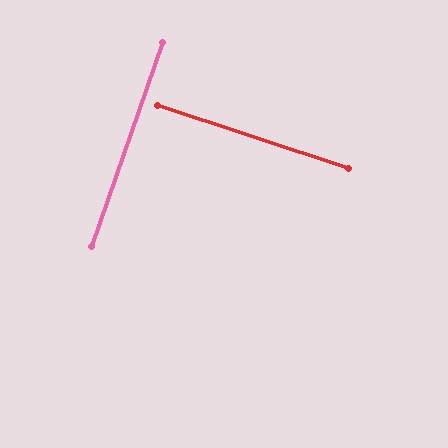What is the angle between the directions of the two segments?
Approximately 89 degrees.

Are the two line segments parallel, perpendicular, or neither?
Perpendicular — they meet at approximately 89°.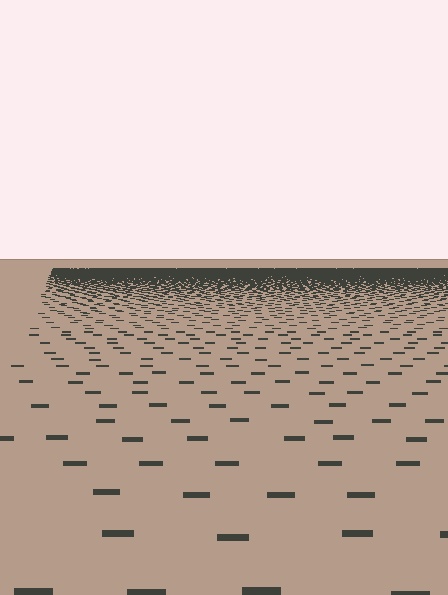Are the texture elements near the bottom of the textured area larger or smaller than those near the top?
Larger. Near the bottom, elements are closer to the viewer and appear at a bigger on-screen size.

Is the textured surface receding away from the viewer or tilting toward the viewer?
The surface is receding away from the viewer. Texture elements get smaller and denser toward the top.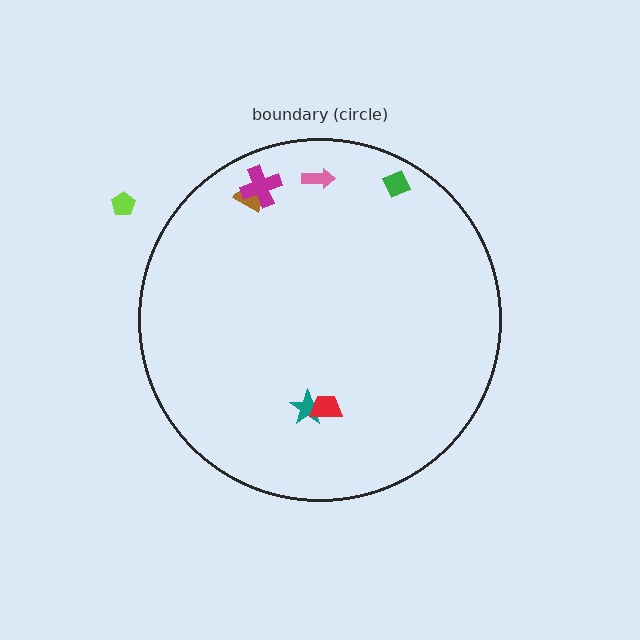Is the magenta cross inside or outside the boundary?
Inside.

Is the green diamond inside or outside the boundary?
Inside.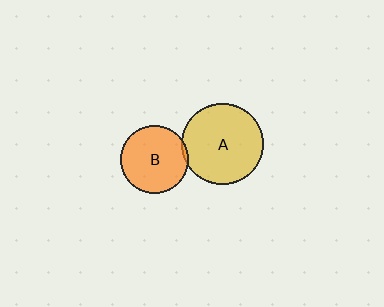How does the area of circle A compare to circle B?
Approximately 1.5 times.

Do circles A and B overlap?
Yes.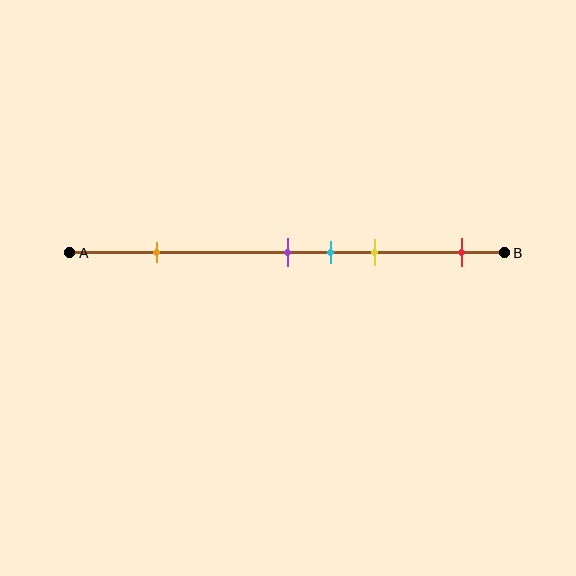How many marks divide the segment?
There are 5 marks dividing the segment.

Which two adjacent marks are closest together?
The purple and cyan marks are the closest adjacent pair.